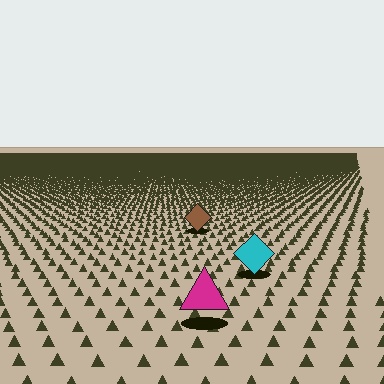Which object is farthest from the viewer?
The brown diamond is farthest from the viewer. It appears smaller and the ground texture around it is denser.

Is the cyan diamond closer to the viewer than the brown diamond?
Yes. The cyan diamond is closer — you can tell from the texture gradient: the ground texture is coarser near it.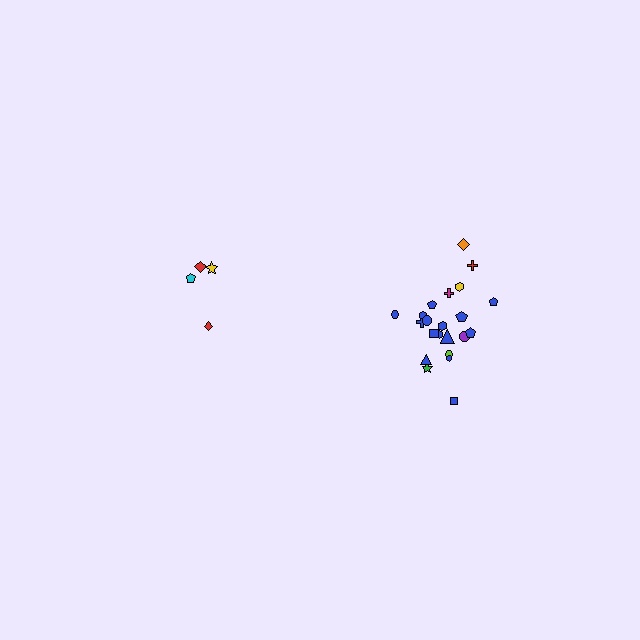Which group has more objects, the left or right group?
The right group.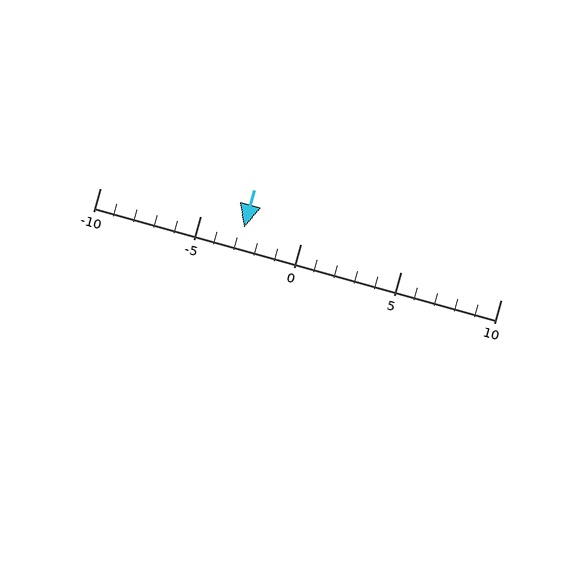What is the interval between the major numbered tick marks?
The major tick marks are spaced 5 units apart.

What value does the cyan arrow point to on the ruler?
The cyan arrow points to approximately -3.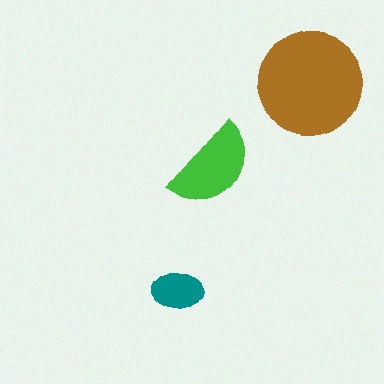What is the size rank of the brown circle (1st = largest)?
1st.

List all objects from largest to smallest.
The brown circle, the green semicircle, the teal ellipse.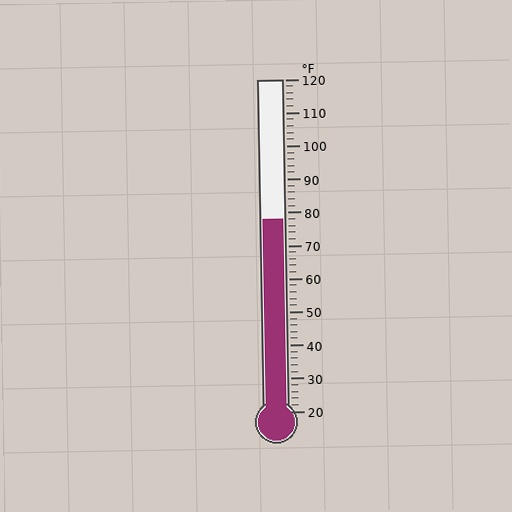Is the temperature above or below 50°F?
The temperature is above 50°F.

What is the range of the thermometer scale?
The thermometer scale ranges from 20°F to 120°F.